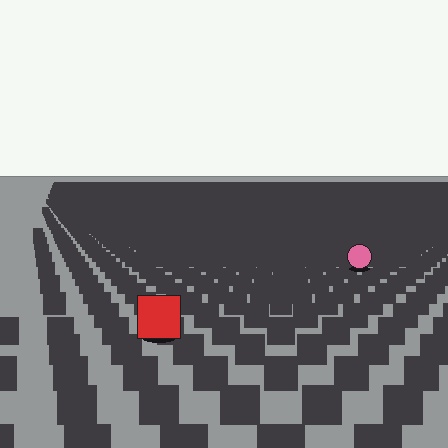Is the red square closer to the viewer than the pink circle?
Yes. The red square is closer — you can tell from the texture gradient: the ground texture is coarser near it.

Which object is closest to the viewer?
The red square is closest. The texture marks near it are larger and more spread out.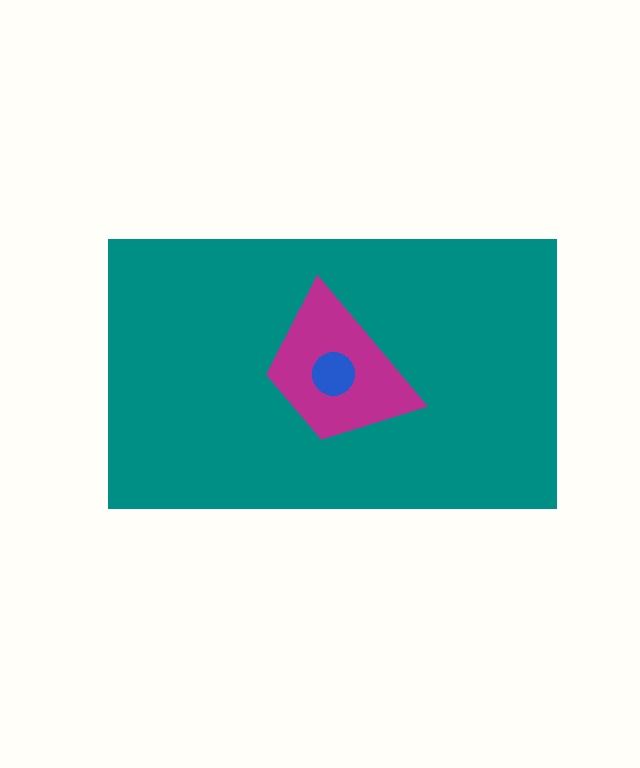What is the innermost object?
The blue circle.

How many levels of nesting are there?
3.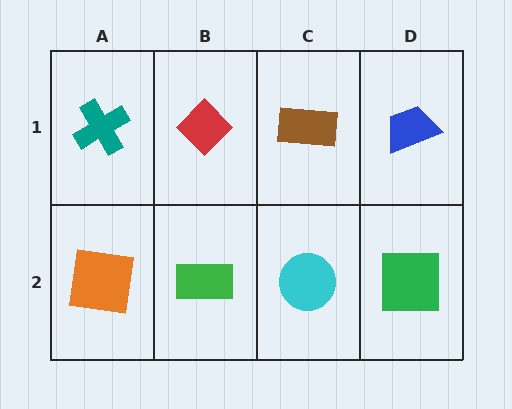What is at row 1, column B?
A red diamond.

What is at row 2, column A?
An orange square.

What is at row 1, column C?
A brown rectangle.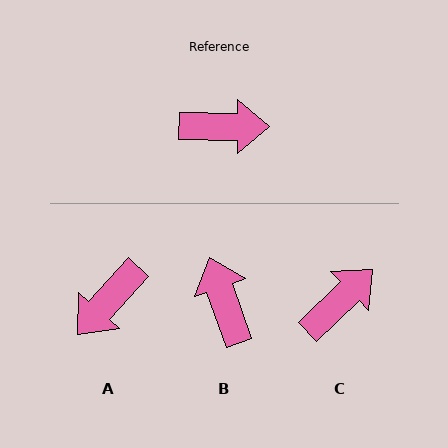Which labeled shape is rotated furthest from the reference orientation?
A, about 131 degrees away.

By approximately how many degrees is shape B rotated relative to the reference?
Approximately 110 degrees counter-clockwise.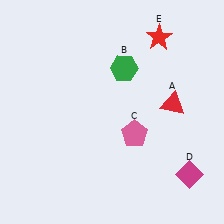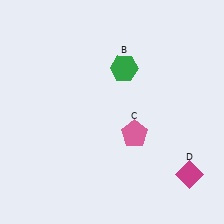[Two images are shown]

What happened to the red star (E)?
The red star (E) was removed in Image 2. It was in the top-right area of Image 1.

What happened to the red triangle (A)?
The red triangle (A) was removed in Image 2. It was in the top-right area of Image 1.